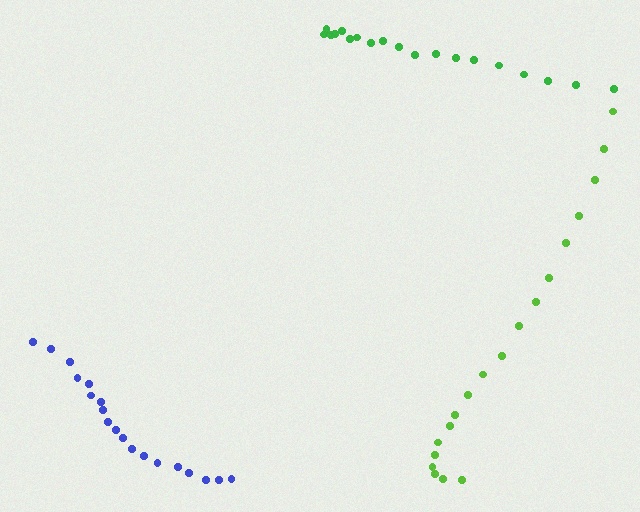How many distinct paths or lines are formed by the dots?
There are 3 distinct paths.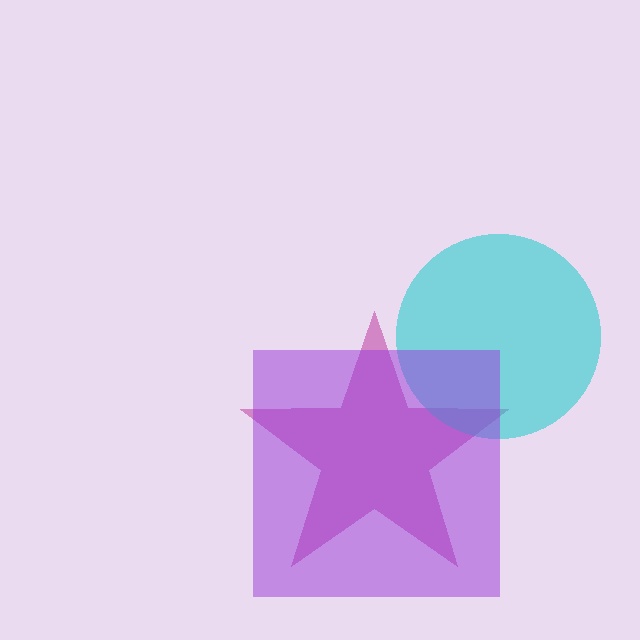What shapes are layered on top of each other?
The layered shapes are: a magenta star, a cyan circle, a purple square.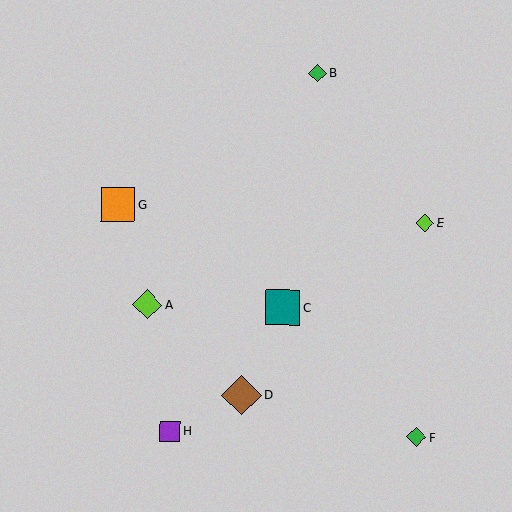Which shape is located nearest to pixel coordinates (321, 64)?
The green diamond (labeled B) at (317, 73) is nearest to that location.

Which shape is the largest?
The brown diamond (labeled D) is the largest.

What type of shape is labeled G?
Shape G is an orange square.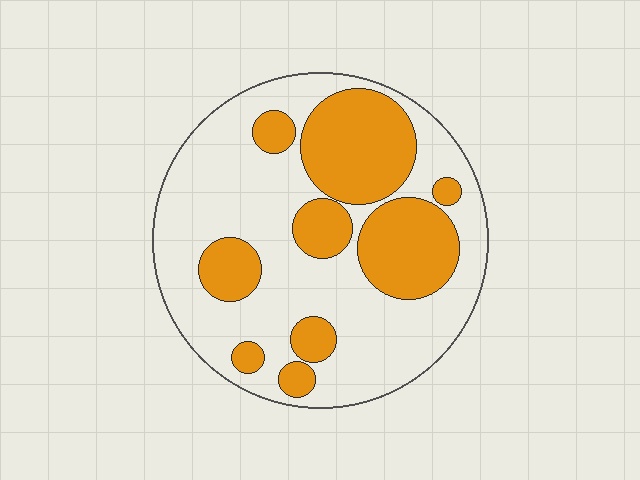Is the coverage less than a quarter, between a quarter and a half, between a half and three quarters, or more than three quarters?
Between a quarter and a half.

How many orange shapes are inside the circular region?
9.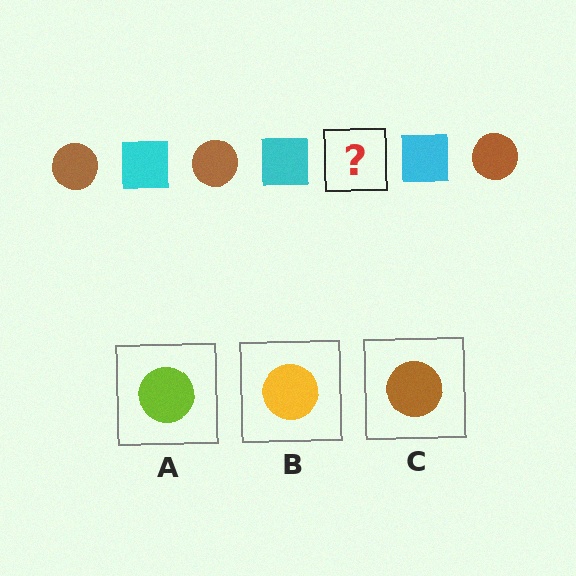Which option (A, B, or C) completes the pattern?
C.